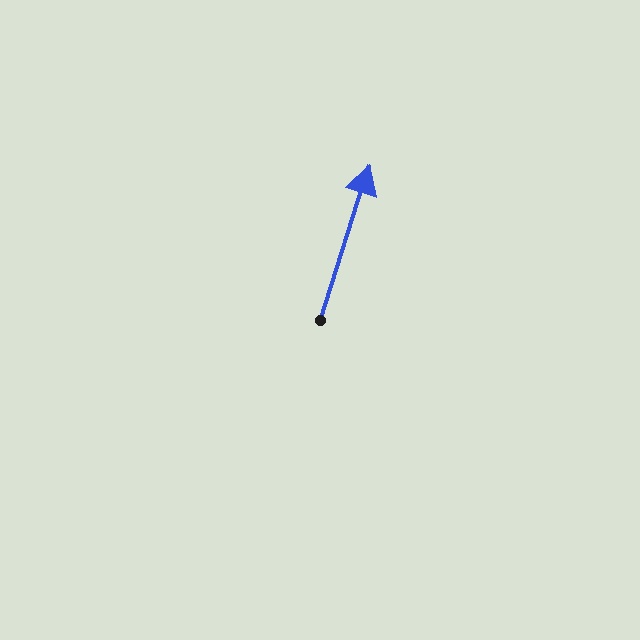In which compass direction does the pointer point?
North.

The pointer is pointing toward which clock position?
Roughly 1 o'clock.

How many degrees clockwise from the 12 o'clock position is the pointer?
Approximately 18 degrees.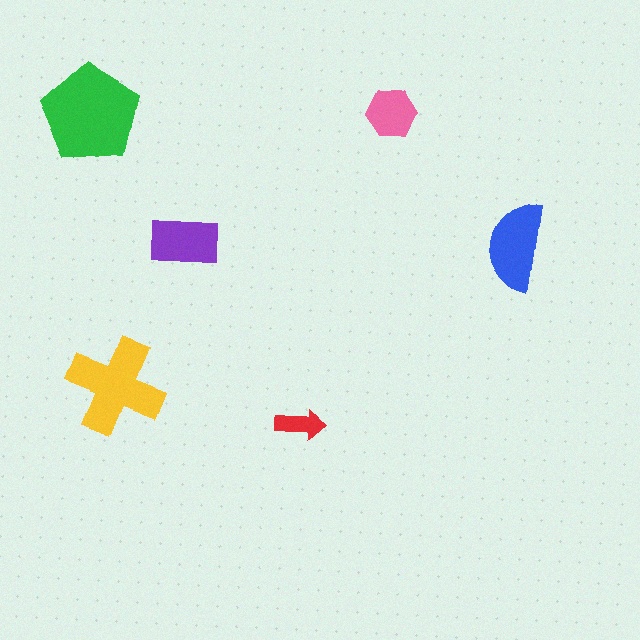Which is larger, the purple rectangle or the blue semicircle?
The blue semicircle.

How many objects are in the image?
There are 6 objects in the image.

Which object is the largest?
The green pentagon.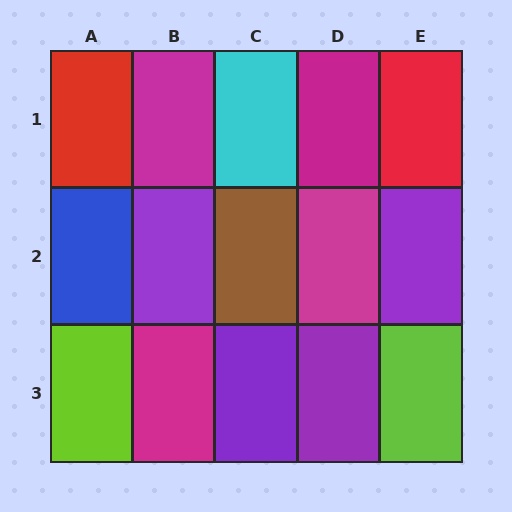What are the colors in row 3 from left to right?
Lime, magenta, purple, purple, lime.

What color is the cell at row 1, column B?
Magenta.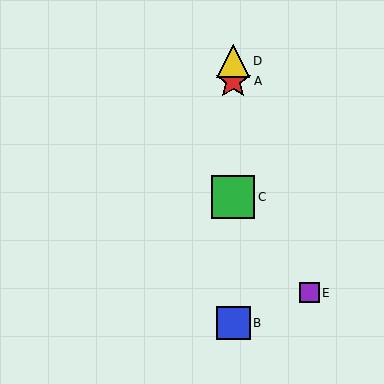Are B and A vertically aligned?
Yes, both are at x≈233.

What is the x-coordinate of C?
Object C is at x≈233.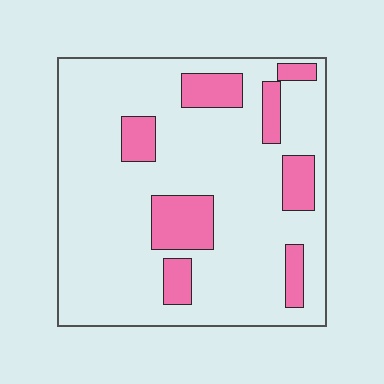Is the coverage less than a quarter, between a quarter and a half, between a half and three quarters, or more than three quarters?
Less than a quarter.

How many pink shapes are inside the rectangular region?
8.